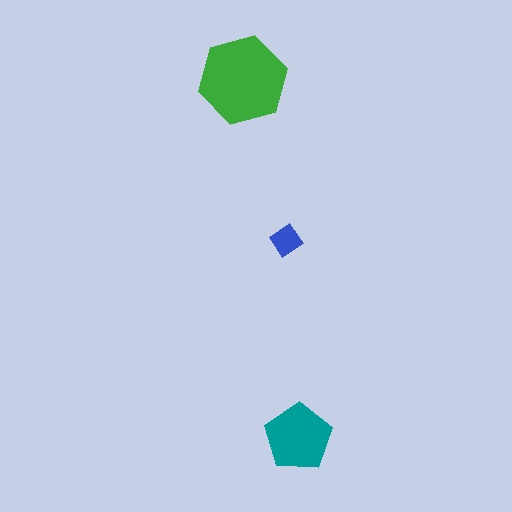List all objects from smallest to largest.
The blue diamond, the teal pentagon, the green hexagon.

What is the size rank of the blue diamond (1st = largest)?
3rd.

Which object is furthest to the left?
The green hexagon is leftmost.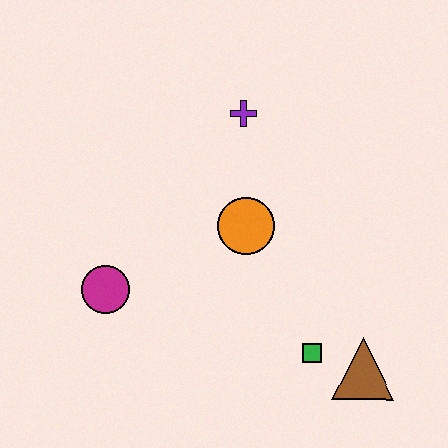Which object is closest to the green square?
The brown triangle is closest to the green square.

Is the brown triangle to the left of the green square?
No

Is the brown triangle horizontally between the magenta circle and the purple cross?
No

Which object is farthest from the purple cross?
The brown triangle is farthest from the purple cross.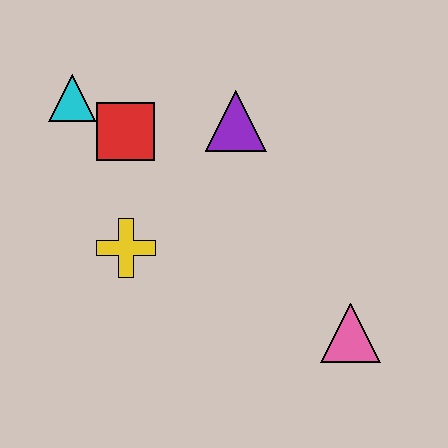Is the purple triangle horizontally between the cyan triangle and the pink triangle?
Yes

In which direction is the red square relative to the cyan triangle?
The red square is to the right of the cyan triangle.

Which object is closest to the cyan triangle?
The red square is closest to the cyan triangle.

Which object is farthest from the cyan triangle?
The pink triangle is farthest from the cyan triangle.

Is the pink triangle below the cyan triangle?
Yes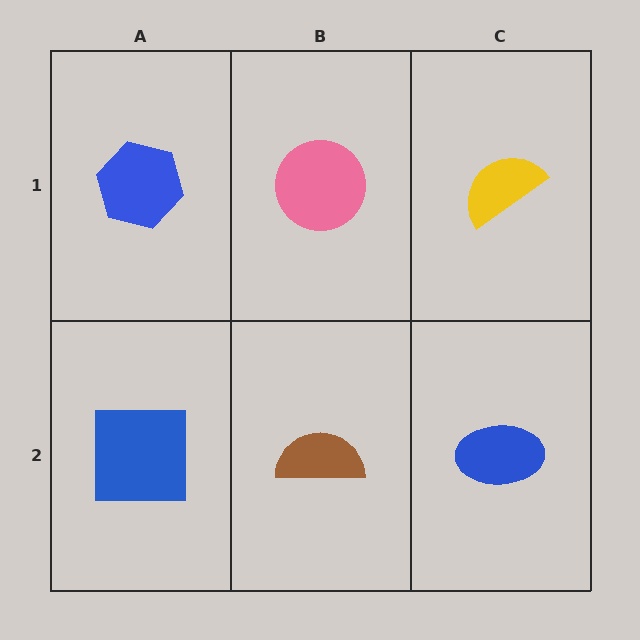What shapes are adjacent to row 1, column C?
A blue ellipse (row 2, column C), a pink circle (row 1, column B).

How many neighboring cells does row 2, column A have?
2.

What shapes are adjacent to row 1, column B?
A brown semicircle (row 2, column B), a blue hexagon (row 1, column A), a yellow semicircle (row 1, column C).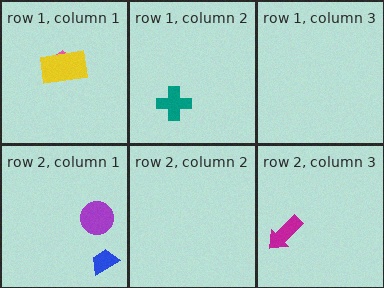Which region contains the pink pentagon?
The row 1, column 1 region.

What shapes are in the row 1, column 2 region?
The teal cross.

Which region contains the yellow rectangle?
The row 1, column 1 region.